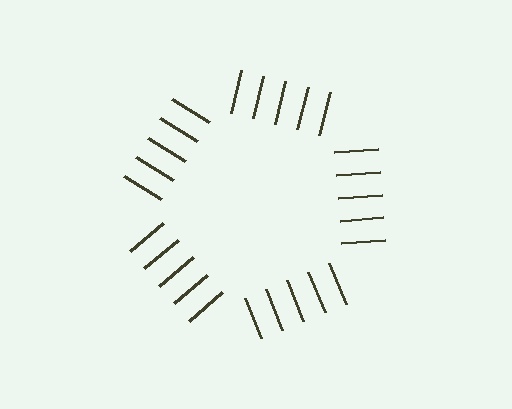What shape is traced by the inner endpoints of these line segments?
An illusory pentagon — the line segments terminate on its edges but no continuous stroke is drawn.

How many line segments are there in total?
25 — 5 along each of the 5 edges.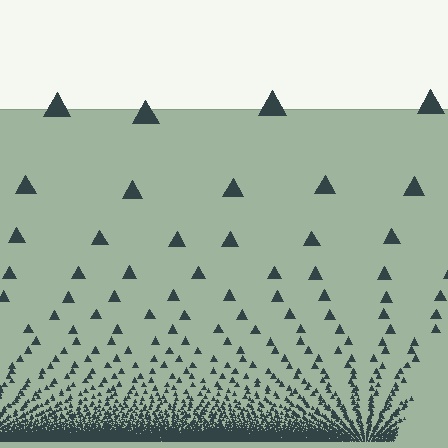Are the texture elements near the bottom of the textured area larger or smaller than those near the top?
Smaller. The gradient is inverted — elements near the bottom are smaller and denser.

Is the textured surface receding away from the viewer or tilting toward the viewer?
The surface appears to tilt toward the viewer. Texture elements get larger and sparser toward the top.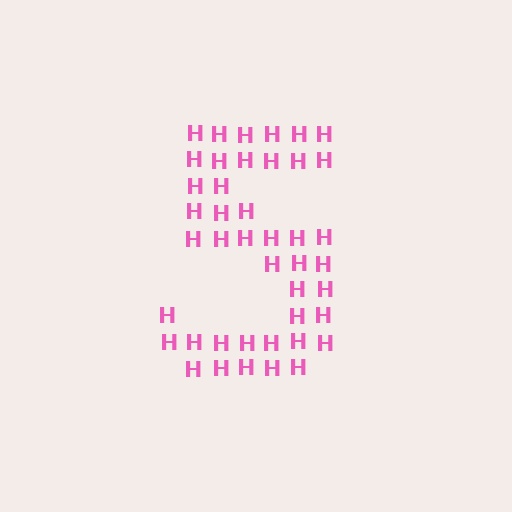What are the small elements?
The small elements are letter H's.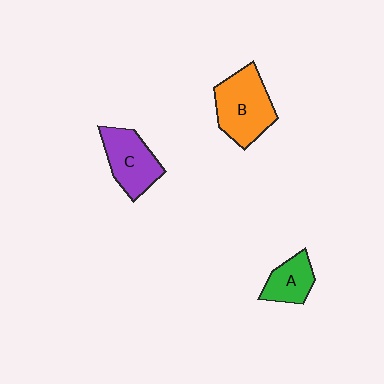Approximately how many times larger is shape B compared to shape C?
Approximately 1.2 times.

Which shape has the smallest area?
Shape A (green).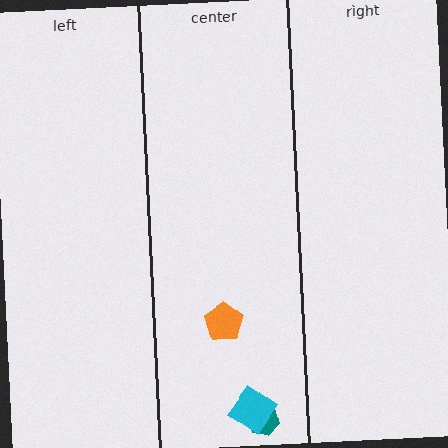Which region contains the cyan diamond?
The center region.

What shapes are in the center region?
The orange pentagon, the teal hexagon, the cyan diamond.